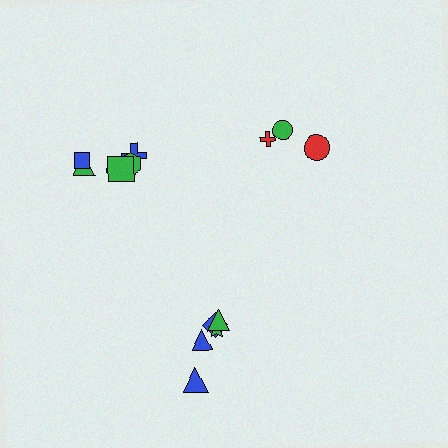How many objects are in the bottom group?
There are 5 objects.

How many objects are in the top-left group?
There are 6 objects.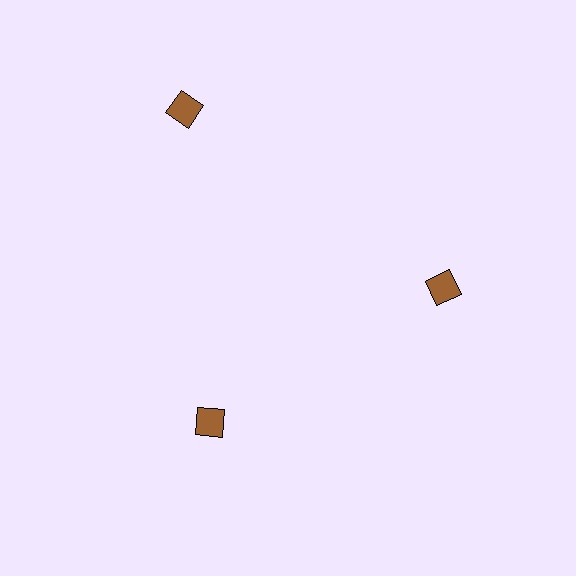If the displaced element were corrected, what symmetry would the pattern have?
It would have 3-fold rotational symmetry — the pattern would map onto itself every 120 degrees.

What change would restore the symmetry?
The symmetry would be restored by moving it inward, back onto the ring so that all 3 diamonds sit at equal angles and equal distance from the center.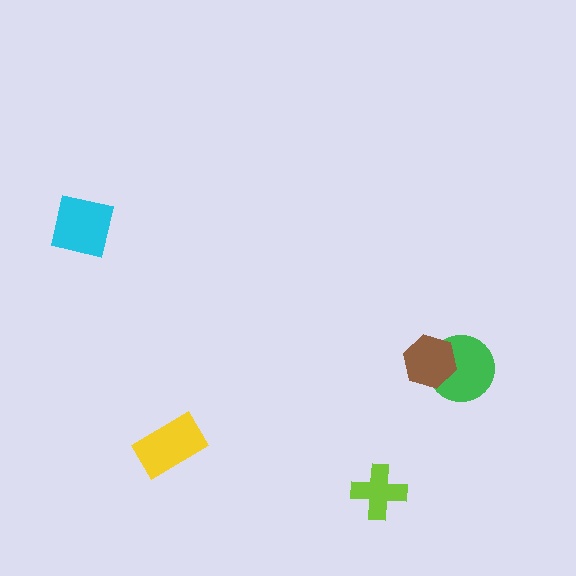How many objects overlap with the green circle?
1 object overlaps with the green circle.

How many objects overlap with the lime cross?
0 objects overlap with the lime cross.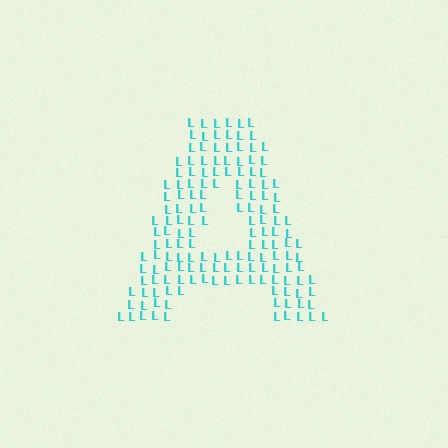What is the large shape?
The large shape is the letter A.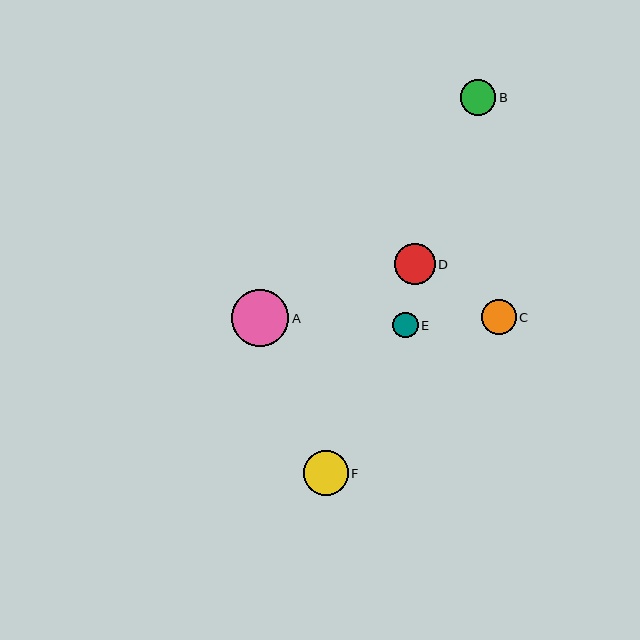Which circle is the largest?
Circle A is the largest with a size of approximately 57 pixels.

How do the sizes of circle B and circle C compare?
Circle B and circle C are approximately the same size.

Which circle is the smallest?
Circle E is the smallest with a size of approximately 25 pixels.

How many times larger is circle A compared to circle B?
Circle A is approximately 1.6 times the size of circle B.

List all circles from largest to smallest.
From largest to smallest: A, F, D, B, C, E.